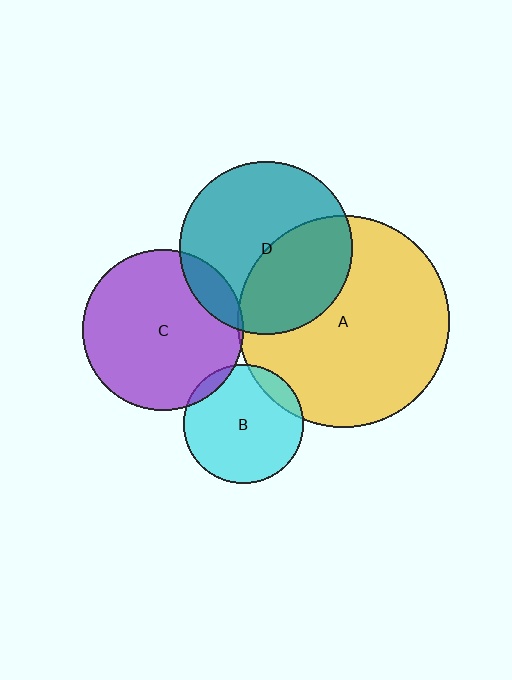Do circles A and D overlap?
Yes.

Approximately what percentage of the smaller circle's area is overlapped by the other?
Approximately 40%.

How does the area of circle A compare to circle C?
Approximately 1.7 times.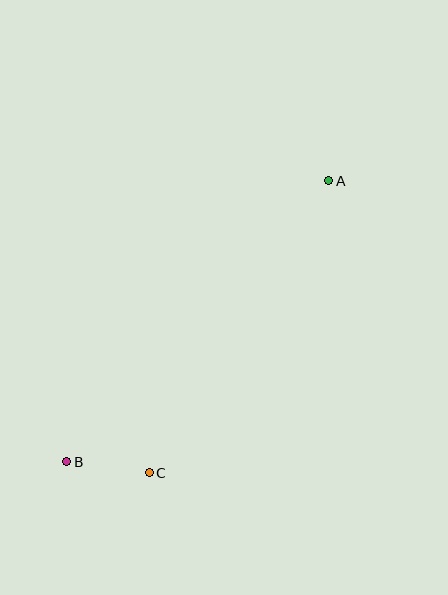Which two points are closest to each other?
Points B and C are closest to each other.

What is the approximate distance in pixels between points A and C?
The distance between A and C is approximately 343 pixels.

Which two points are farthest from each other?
Points A and B are farthest from each other.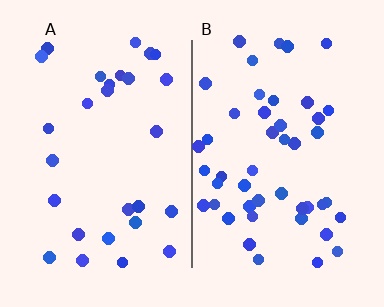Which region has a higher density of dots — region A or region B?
B (the right).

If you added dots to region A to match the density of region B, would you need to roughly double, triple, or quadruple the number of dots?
Approximately double.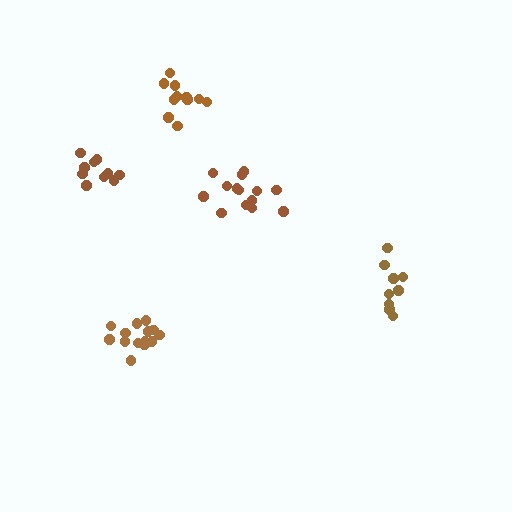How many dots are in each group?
Group 1: 14 dots, Group 2: 14 dots, Group 3: 9 dots, Group 4: 10 dots, Group 5: 12 dots (59 total).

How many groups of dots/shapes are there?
There are 5 groups.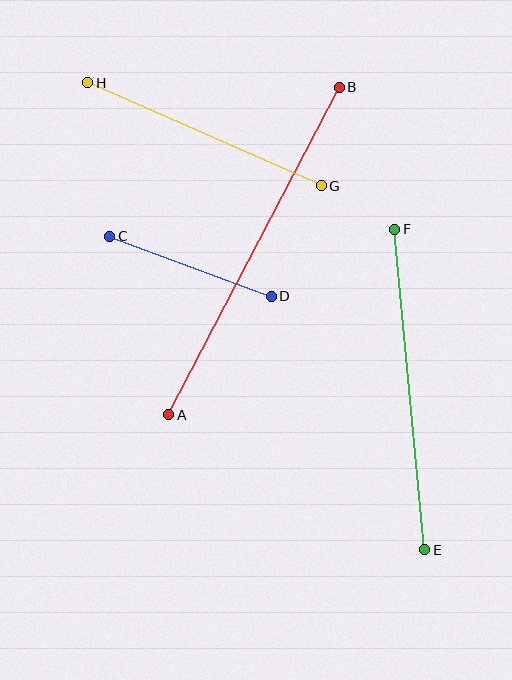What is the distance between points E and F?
The distance is approximately 322 pixels.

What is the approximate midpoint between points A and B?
The midpoint is at approximately (254, 251) pixels.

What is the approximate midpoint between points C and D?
The midpoint is at approximately (191, 266) pixels.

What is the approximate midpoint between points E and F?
The midpoint is at approximately (410, 390) pixels.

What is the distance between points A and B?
The distance is approximately 369 pixels.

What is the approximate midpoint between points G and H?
The midpoint is at approximately (204, 134) pixels.